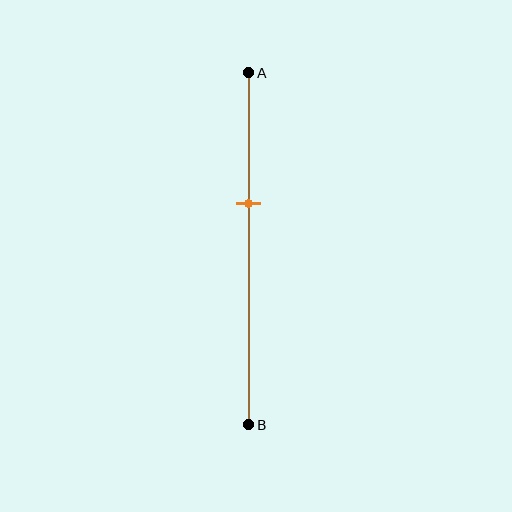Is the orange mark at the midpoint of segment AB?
No, the mark is at about 35% from A, not at the 50% midpoint.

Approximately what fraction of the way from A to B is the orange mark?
The orange mark is approximately 35% of the way from A to B.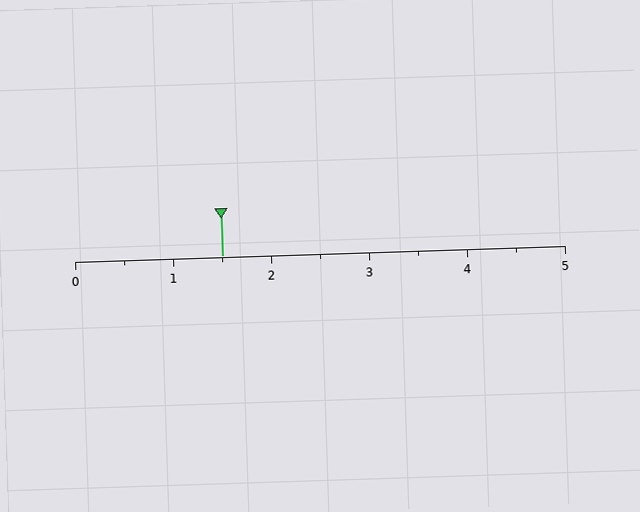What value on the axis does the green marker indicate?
The marker indicates approximately 1.5.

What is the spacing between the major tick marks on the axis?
The major ticks are spaced 1 apart.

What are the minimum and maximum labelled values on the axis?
The axis runs from 0 to 5.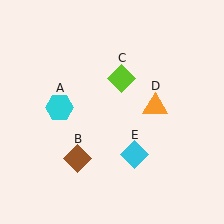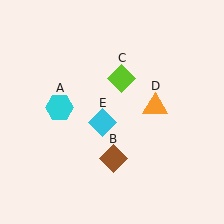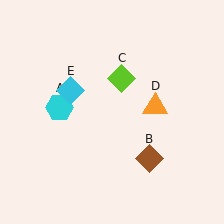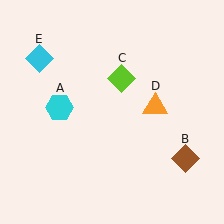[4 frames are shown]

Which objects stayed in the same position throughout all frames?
Cyan hexagon (object A) and lime diamond (object C) and orange triangle (object D) remained stationary.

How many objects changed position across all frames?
2 objects changed position: brown diamond (object B), cyan diamond (object E).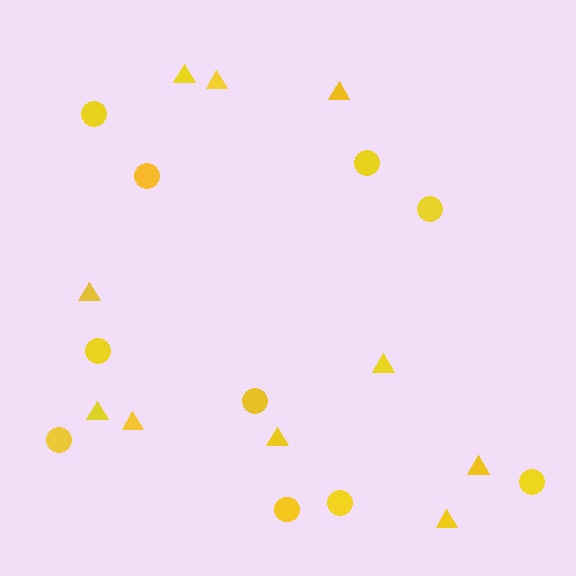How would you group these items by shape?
There are 2 groups: one group of circles (10) and one group of triangles (10).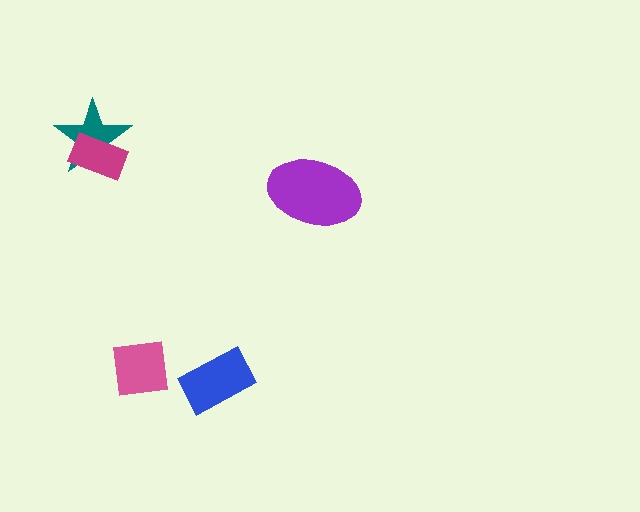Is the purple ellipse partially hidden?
No, no other shape covers it.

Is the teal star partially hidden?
Yes, it is partially covered by another shape.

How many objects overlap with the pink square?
0 objects overlap with the pink square.